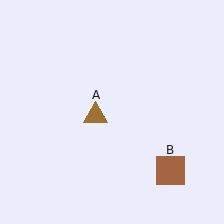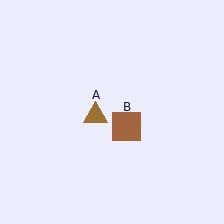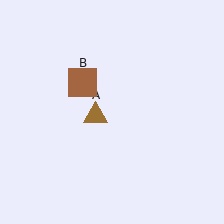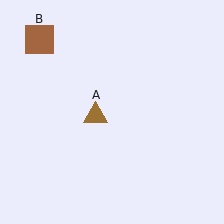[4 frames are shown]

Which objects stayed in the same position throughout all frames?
Brown triangle (object A) remained stationary.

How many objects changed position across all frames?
1 object changed position: brown square (object B).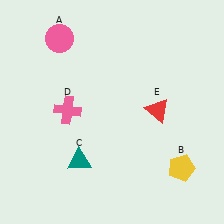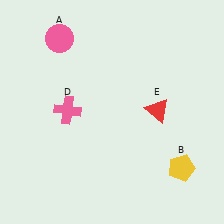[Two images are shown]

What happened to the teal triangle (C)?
The teal triangle (C) was removed in Image 2. It was in the bottom-left area of Image 1.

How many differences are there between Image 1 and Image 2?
There is 1 difference between the two images.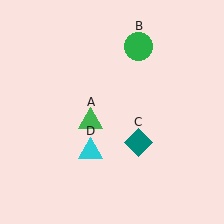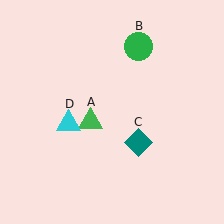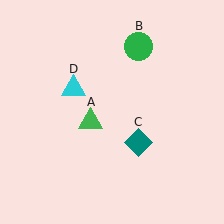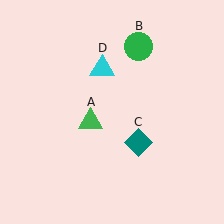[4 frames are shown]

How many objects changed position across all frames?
1 object changed position: cyan triangle (object D).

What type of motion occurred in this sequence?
The cyan triangle (object D) rotated clockwise around the center of the scene.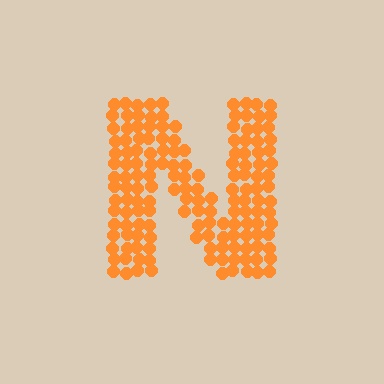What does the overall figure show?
The overall figure shows the letter N.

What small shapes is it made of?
It is made of small circles.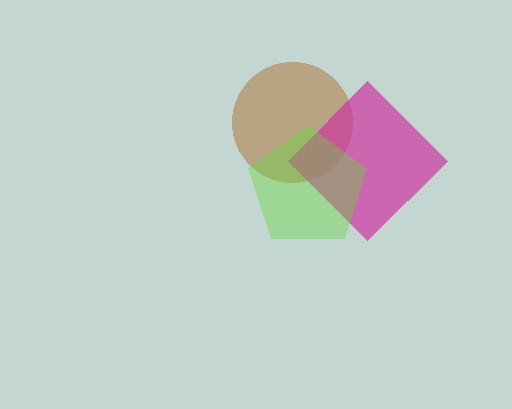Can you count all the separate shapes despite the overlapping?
Yes, there are 3 separate shapes.